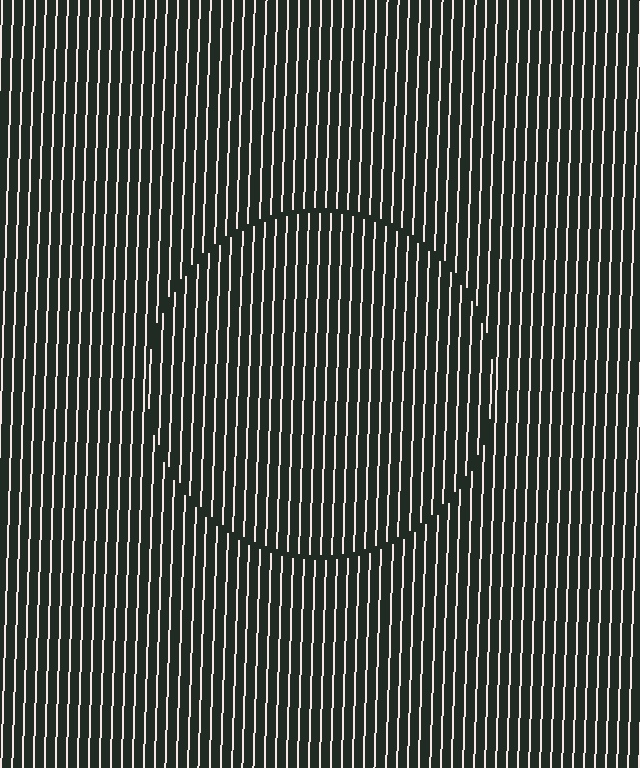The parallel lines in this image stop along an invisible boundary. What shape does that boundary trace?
An illusory circle. The interior of the shape contains the same grating, shifted by half a period — the contour is defined by the phase discontinuity where line-ends from the inner and outer gratings abut.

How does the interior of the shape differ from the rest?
The interior of the shape contains the same grating, shifted by half a period — the contour is defined by the phase discontinuity where line-ends from the inner and outer gratings abut.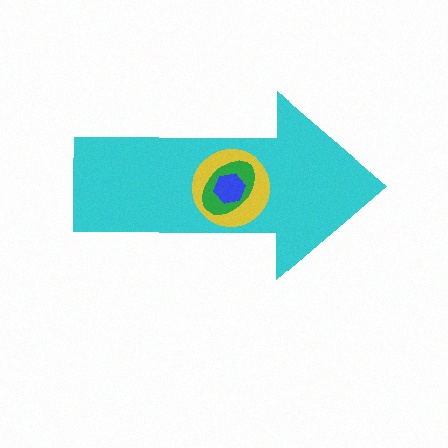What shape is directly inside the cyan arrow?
The yellow circle.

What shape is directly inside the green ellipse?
The blue hexagon.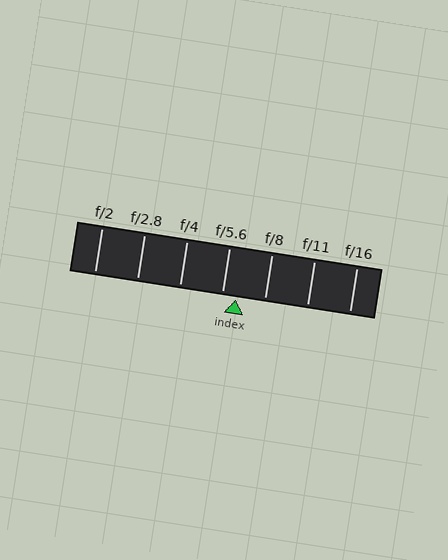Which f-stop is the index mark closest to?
The index mark is closest to f/5.6.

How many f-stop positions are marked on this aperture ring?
There are 7 f-stop positions marked.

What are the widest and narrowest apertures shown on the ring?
The widest aperture shown is f/2 and the narrowest is f/16.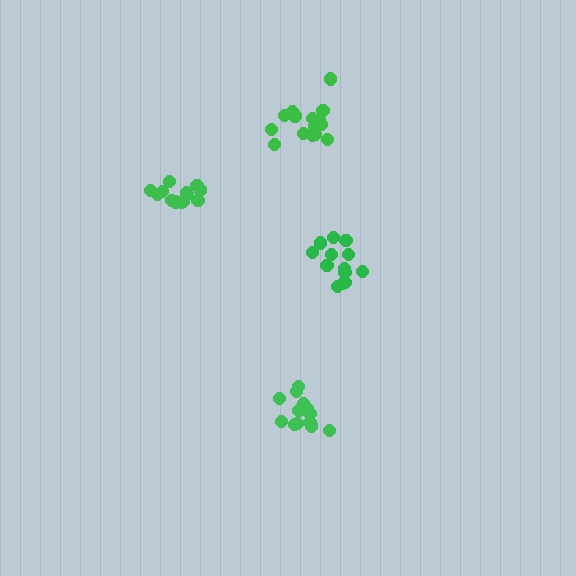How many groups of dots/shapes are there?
There are 4 groups.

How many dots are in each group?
Group 1: 13 dots, Group 2: 13 dots, Group 3: 16 dots, Group 4: 13 dots (55 total).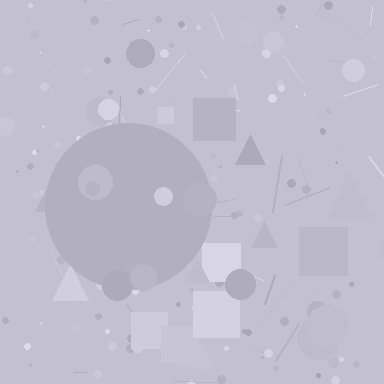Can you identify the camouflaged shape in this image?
The camouflaged shape is a circle.